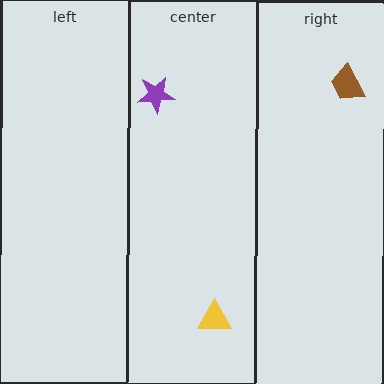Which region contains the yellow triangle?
The center region.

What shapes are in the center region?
The purple star, the yellow triangle.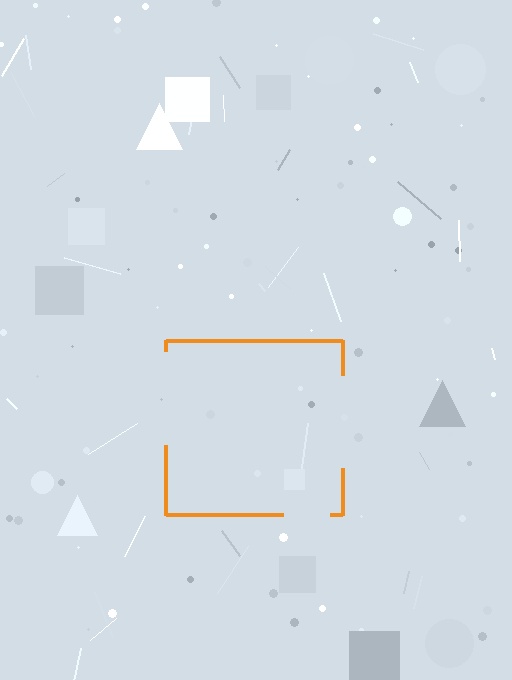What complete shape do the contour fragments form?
The contour fragments form a square.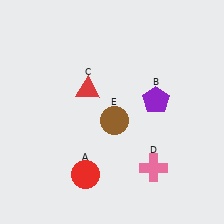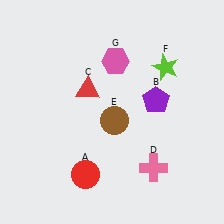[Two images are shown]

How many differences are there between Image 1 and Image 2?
There are 2 differences between the two images.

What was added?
A lime star (F), a pink hexagon (G) were added in Image 2.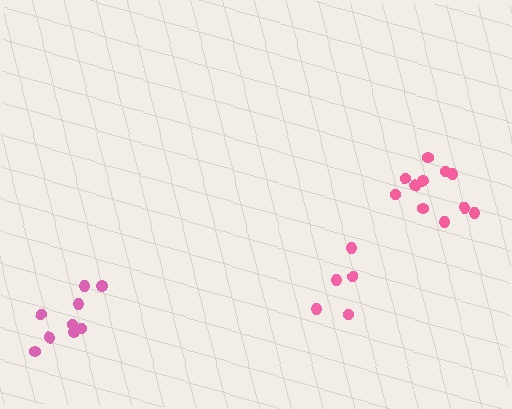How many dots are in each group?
Group 1: 5 dots, Group 2: 11 dots, Group 3: 9 dots (25 total).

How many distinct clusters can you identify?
There are 3 distinct clusters.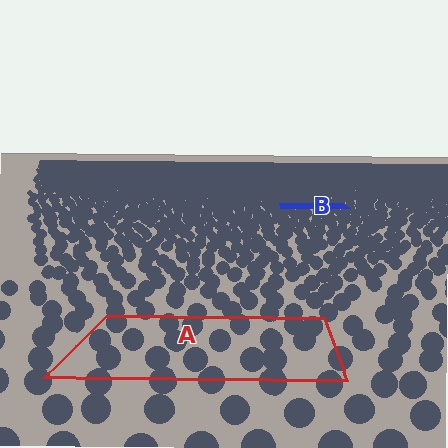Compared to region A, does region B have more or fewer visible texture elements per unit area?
Region B has more texture elements per unit area — they are packed more densely because it is farther away.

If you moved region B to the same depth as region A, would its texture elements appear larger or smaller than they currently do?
They would appear larger. At a closer depth, the same texture elements are projected at a bigger on-screen size.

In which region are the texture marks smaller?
The texture marks are smaller in region B, because it is farther away.